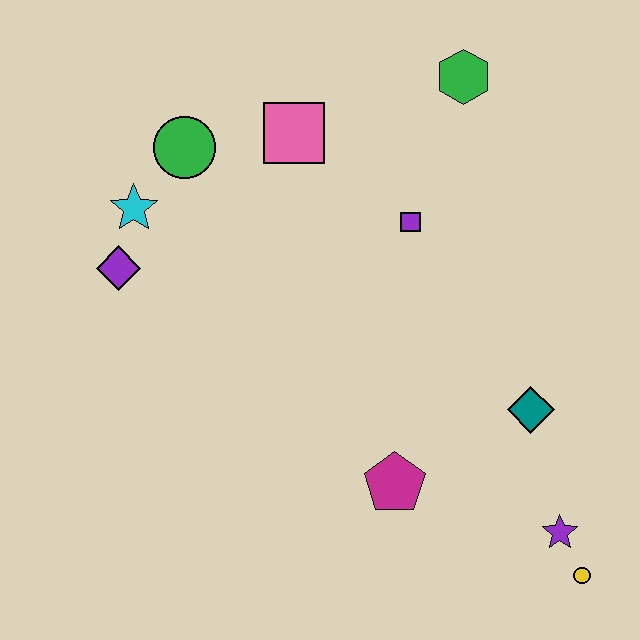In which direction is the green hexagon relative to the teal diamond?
The green hexagon is above the teal diamond.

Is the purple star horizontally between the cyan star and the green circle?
No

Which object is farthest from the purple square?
The yellow circle is farthest from the purple square.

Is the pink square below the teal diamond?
No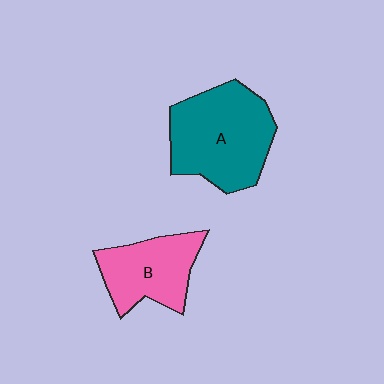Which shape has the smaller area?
Shape B (pink).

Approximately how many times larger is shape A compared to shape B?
Approximately 1.5 times.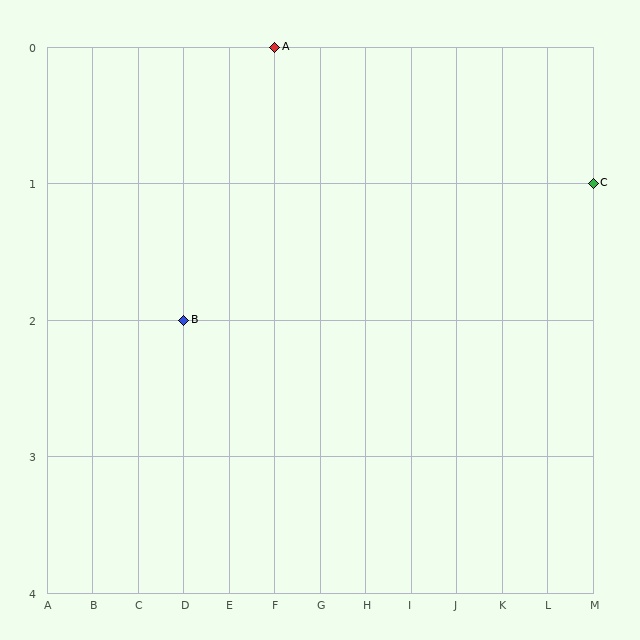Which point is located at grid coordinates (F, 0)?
Point A is at (F, 0).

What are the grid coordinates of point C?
Point C is at grid coordinates (M, 1).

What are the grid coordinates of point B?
Point B is at grid coordinates (D, 2).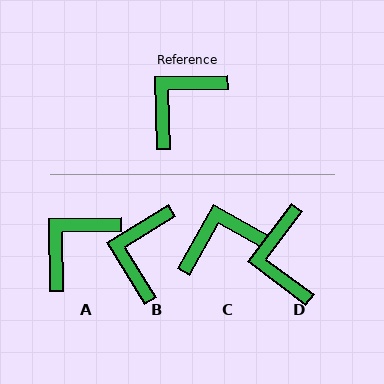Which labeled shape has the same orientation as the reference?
A.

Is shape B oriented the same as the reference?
No, it is off by about 30 degrees.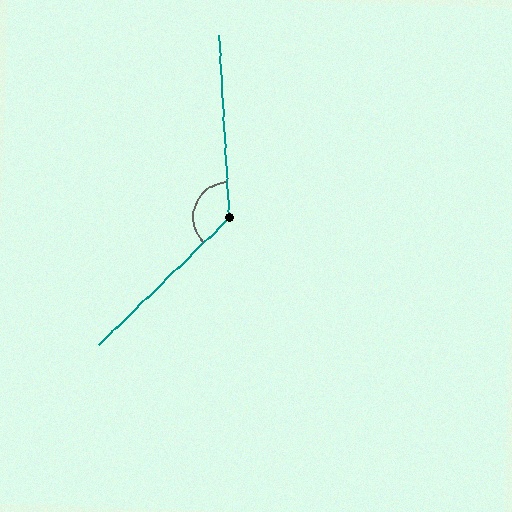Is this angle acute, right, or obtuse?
It is obtuse.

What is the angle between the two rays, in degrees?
Approximately 132 degrees.